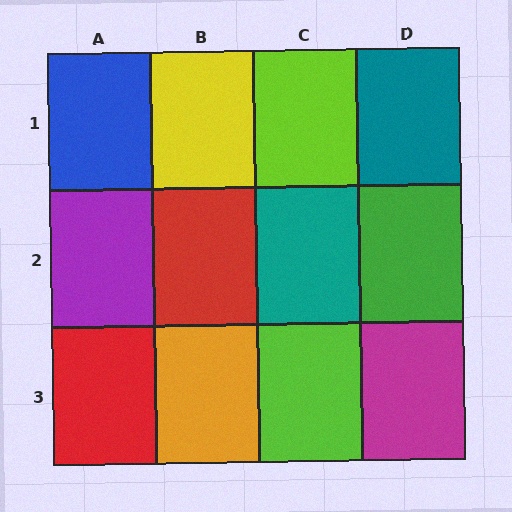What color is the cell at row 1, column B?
Yellow.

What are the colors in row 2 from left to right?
Purple, red, teal, green.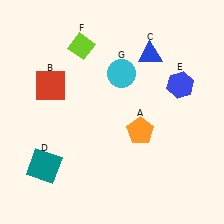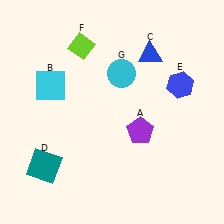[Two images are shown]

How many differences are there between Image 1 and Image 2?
There are 2 differences between the two images.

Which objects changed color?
A changed from orange to purple. B changed from red to cyan.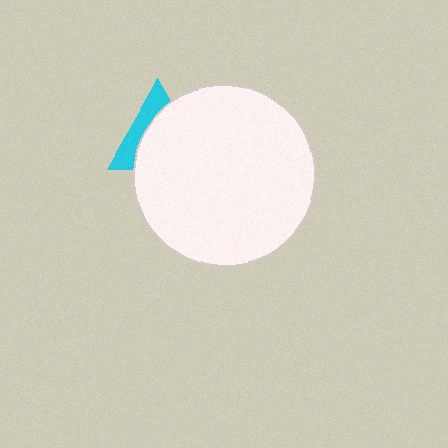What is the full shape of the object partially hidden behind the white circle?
The partially hidden object is a cyan triangle.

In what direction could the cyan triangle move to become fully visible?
The cyan triangle could move toward the upper-left. That would shift it out from behind the white circle entirely.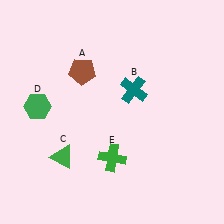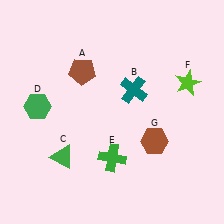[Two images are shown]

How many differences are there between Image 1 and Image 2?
There are 2 differences between the two images.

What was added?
A lime star (F), a brown hexagon (G) were added in Image 2.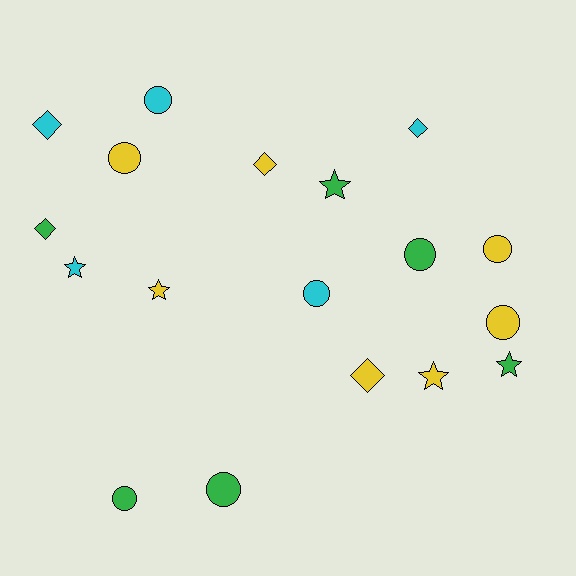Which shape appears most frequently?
Circle, with 8 objects.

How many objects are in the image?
There are 18 objects.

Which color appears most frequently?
Yellow, with 7 objects.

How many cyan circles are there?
There are 2 cyan circles.